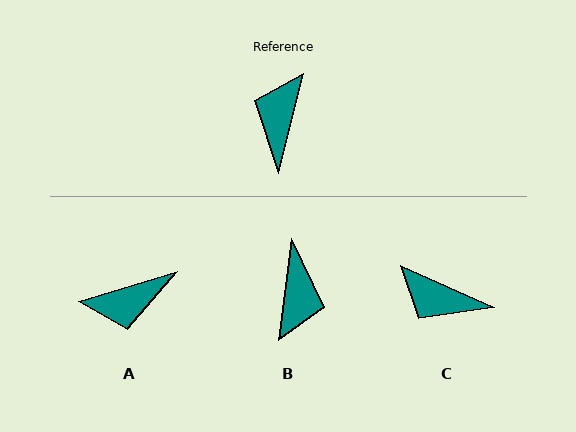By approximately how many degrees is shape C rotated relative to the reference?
Approximately 79 degrees counter-clockwise.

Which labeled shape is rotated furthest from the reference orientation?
B, about 173 degrees away.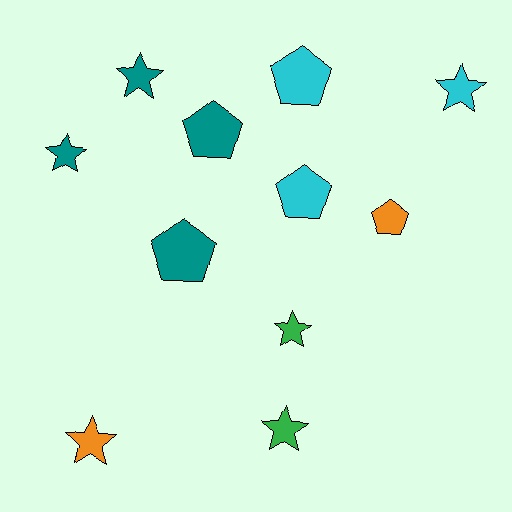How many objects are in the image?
There are 11 objects.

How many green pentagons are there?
There are no green pentagons.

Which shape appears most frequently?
Star, with 6 objects.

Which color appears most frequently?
Teal, with 4 objects.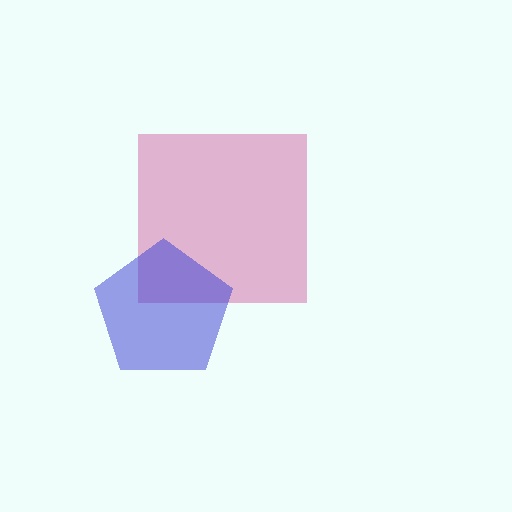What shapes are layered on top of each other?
The layered shapes are: a magenta square, a blue pentagon.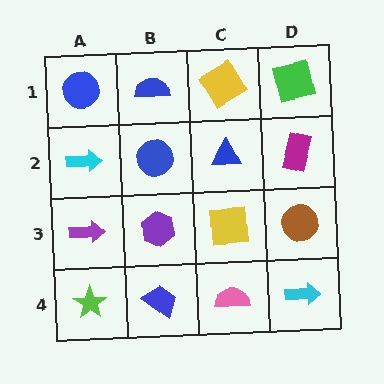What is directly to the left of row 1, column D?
A yellow diamond.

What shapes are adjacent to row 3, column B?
A blue circle (row 2, column B), a blue trapezoid (row 4, column B), a purple arrow (row 3, column A), a yellow square (row 3, column C).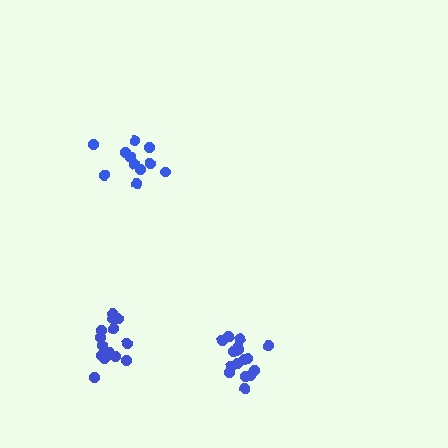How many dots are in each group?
Group 1: 16 dots, Group 2: 12 dots, Group 3: 14 dots (42 total).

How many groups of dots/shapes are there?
There are 3 groups.